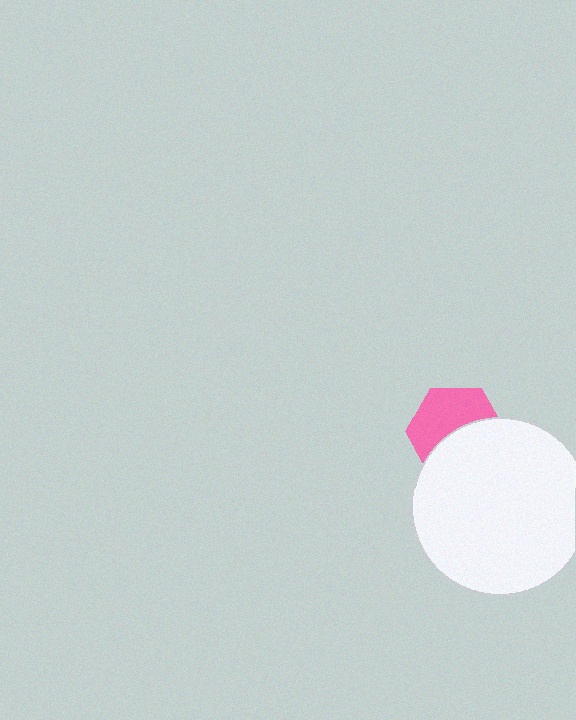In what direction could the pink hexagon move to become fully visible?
The pink hexagon could move up. That would shift it out from behind the white circle entirely.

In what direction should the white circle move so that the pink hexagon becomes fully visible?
The white circle should move down. That is the shortest direction to clear the overlap and leave the pink hexagon fully visible.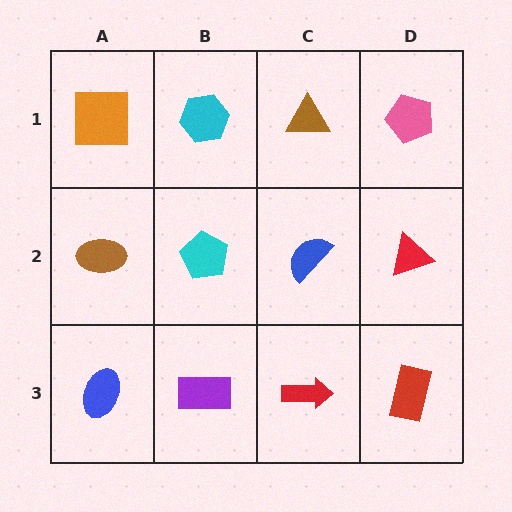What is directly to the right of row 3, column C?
A red rectangle.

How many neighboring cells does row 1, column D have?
2.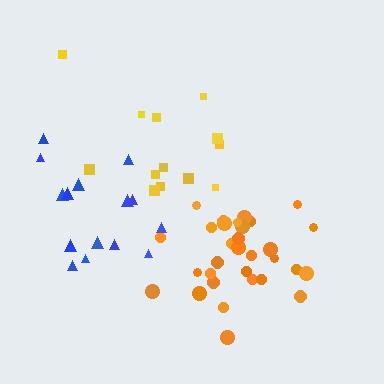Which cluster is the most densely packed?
Orange.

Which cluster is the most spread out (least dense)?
Yellow.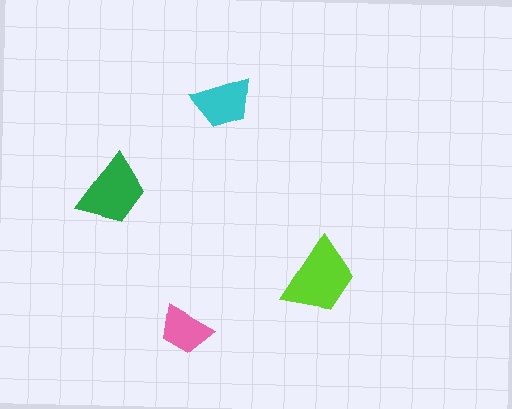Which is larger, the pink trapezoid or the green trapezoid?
The green one.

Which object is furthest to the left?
The green trapezoid is leftmost.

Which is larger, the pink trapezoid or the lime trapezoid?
The lime one.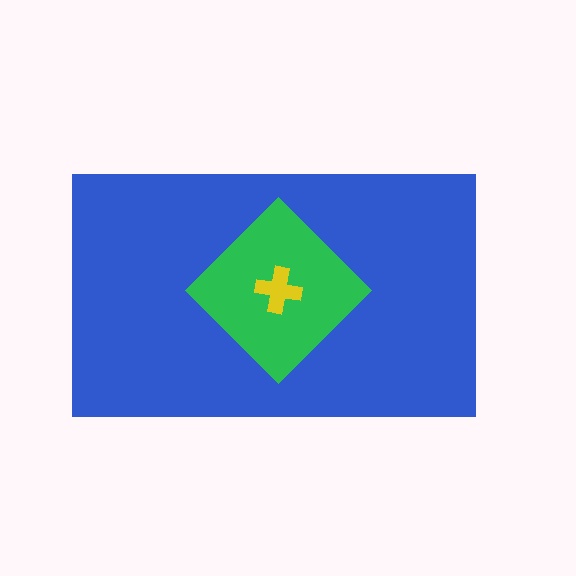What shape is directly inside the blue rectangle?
The green diamond.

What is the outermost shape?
The blue rectangle.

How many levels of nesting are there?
3.